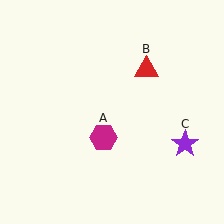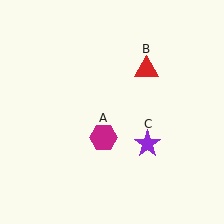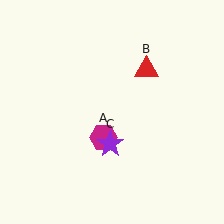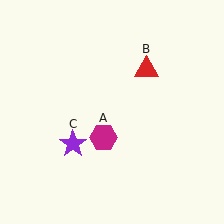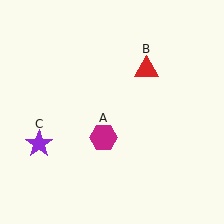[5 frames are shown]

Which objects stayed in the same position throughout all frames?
Magenta hexagon (object A) and red triangle (object B) remained stationary.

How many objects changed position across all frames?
1 object changed position: purple star (object C).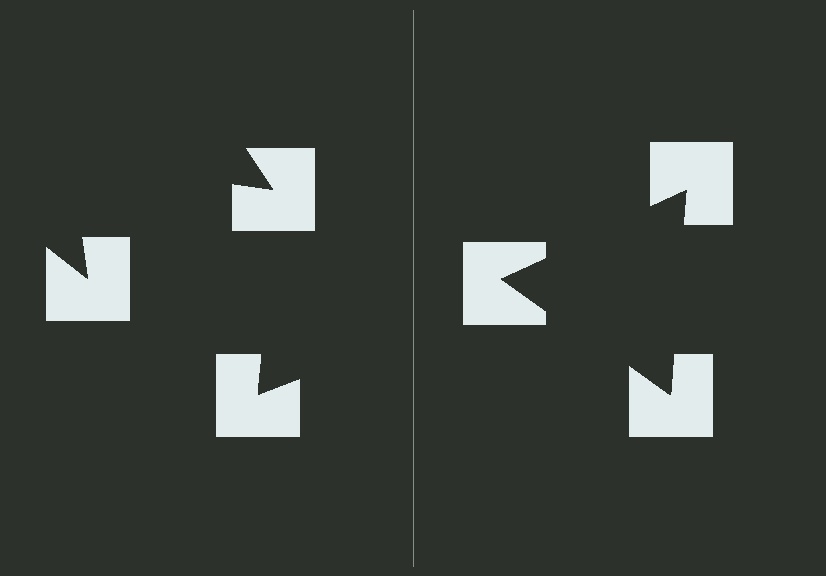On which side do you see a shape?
An illusory triangle appears on the right side. On the left side the wedge cuts are rotated, so no coherent shape forms.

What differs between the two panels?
The notched squares are positioned identically on both sides; only the wedge orientations differ. On the right they align to a triangle; on the left they are misaligned.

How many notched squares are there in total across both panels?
6 — 3 on each side.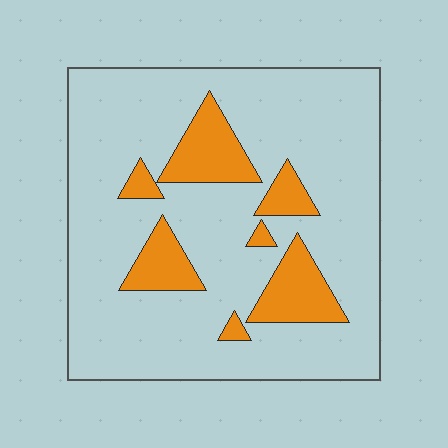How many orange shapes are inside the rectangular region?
7.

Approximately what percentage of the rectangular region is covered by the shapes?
Approximately 20%.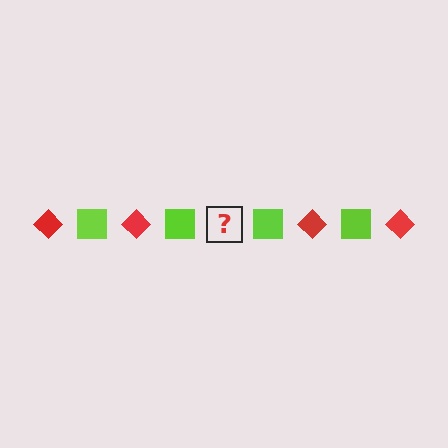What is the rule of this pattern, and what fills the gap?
The rule is that the pattern alternates between red diamond and lime square. The gap should be filled with a red diamond.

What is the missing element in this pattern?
The missing element is a red diamond.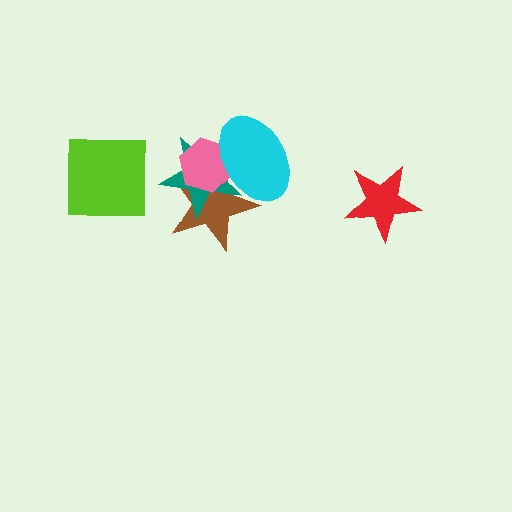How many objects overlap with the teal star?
3 objects overlap with the teal star.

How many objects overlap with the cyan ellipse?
3 objects overlap with the cyan ellipse.